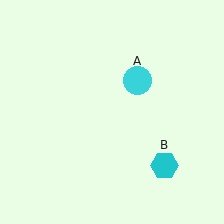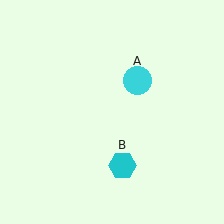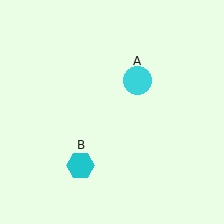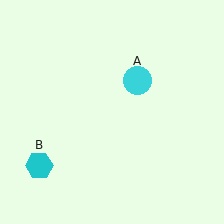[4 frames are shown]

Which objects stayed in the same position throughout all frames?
Cyan circle (object A) remained stationary.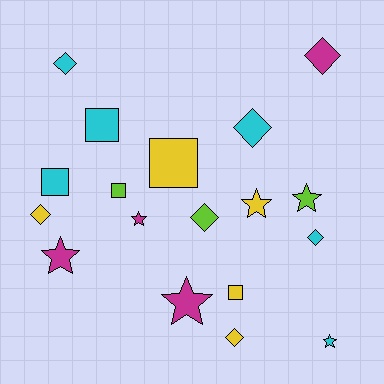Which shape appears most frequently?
Diamond, with 7 objects.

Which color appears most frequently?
Cyan, with 6 objects.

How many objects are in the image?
There are 18 objects.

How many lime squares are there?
There is 1 lime square.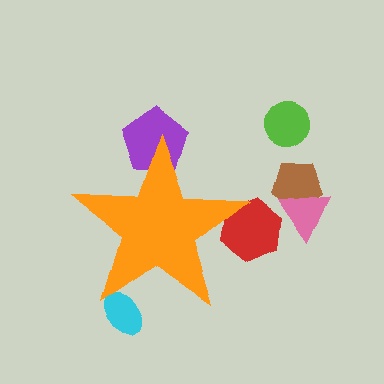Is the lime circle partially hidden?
No, the lime circle is fully visible.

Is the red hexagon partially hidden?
Yes, the red hexagon is partially hidden behind the orange star.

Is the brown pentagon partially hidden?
No, the brown pentagon is fully visible.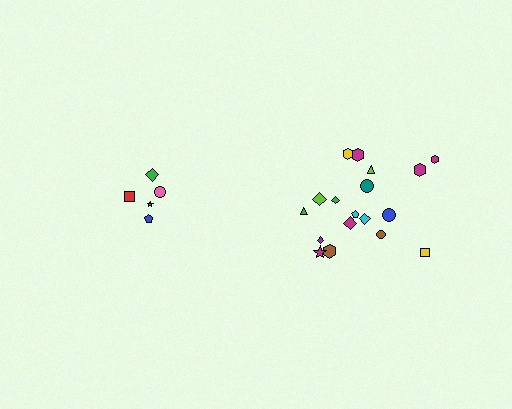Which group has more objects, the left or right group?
The right group.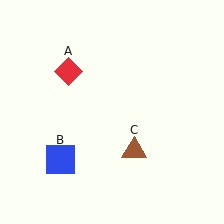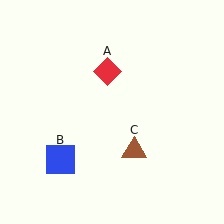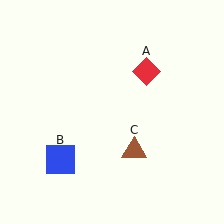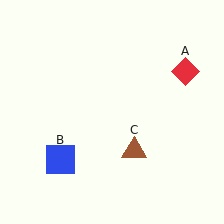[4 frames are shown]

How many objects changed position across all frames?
1 object changed position: red diamond (object A).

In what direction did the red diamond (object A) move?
The red diamond (object A) moved right.